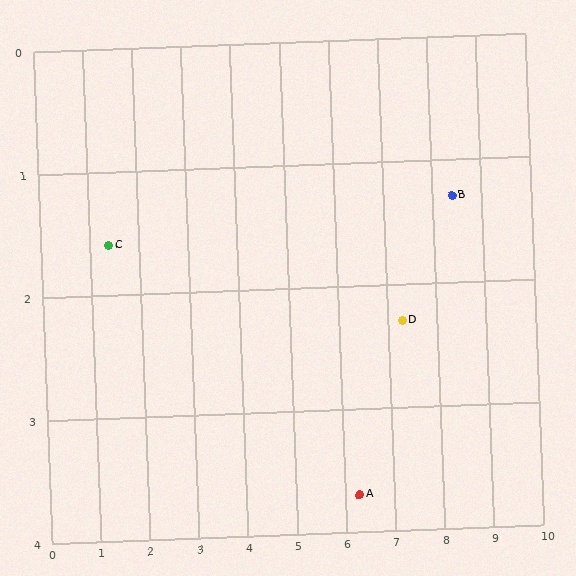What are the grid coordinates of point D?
Point D is at approximately (7.3, 2.3).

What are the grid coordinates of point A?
Point A is at approximately (6.3, 3.7).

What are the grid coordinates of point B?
Point B is at approximately (8.4, 1.3).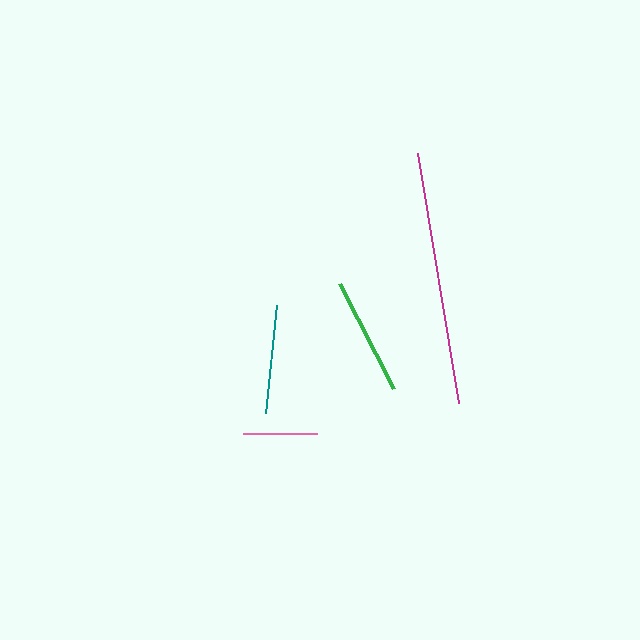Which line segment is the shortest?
The pink line is the shortest at approximately 75 pixels.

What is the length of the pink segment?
The pink segment is approximately 75 pixels long.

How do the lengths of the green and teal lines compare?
The green and teal lines are approximately the same length.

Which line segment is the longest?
The magenta line is the longest at approximately 253 pixels.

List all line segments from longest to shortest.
From longest to shortest: magenta, green, teal, pink.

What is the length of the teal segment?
The teal segment is approximately 109 pixels long.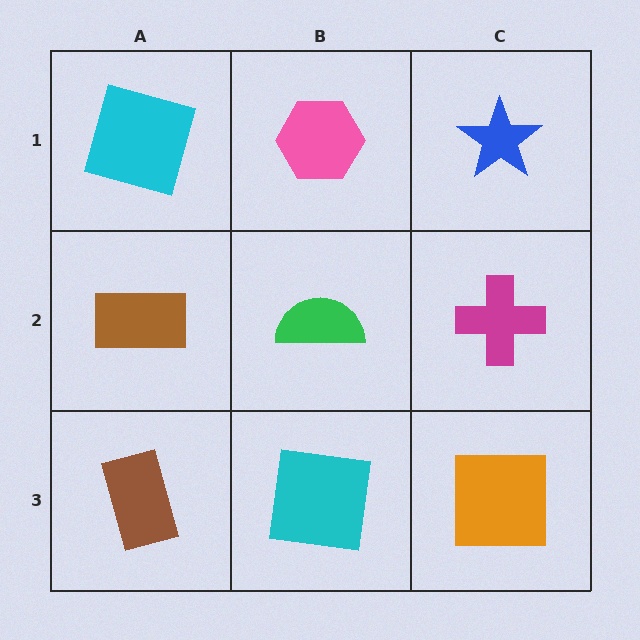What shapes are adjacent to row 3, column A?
A brown rectangle (row 2, column A), a cyan square (row 3, column B).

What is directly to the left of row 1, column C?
A pink hexagon.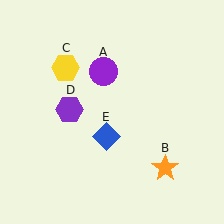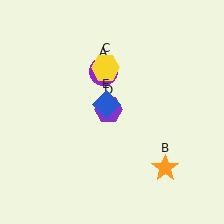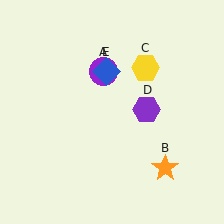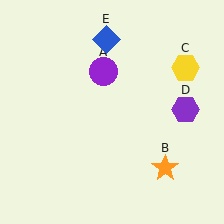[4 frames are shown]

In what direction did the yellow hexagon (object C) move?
The yellow hexagon (object C) moved right.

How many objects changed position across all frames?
3 objects changed position: yellow hexagon (object C), purple hexagon (object D), blue diamond (object E).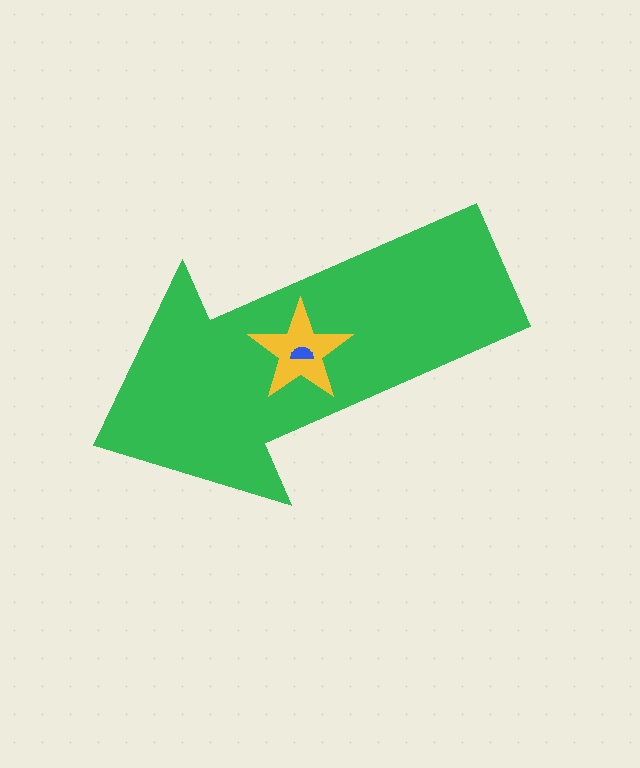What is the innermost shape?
The blue semicircle.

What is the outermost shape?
The green arrow.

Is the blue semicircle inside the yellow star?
Yes.